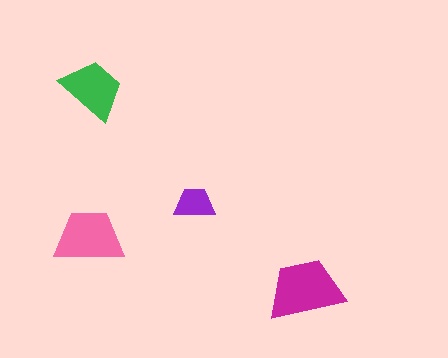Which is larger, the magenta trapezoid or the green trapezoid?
The magenta one.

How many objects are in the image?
There are 4 objects in the image.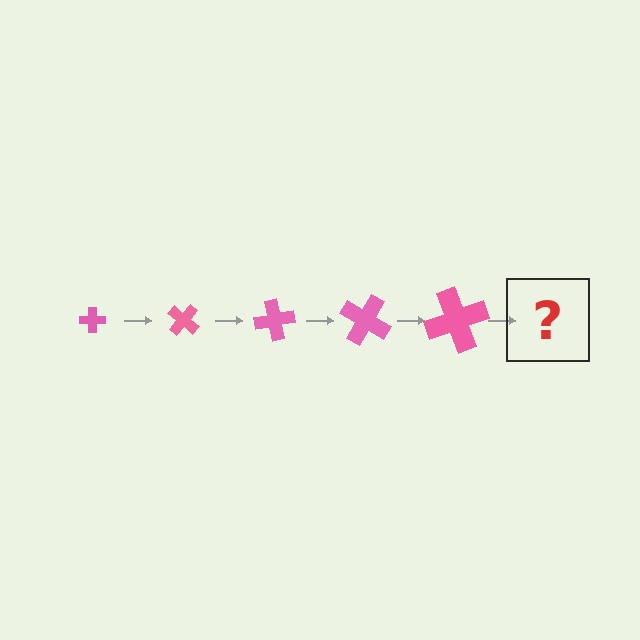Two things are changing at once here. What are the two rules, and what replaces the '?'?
The two rules are that the cross grows larger each step and it rotates 40 degrees each step. The '?' should be a cross, larger than the previous one and rotated 200 degrees from the start.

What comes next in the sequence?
The next element should be a cross, larger than the previous one and rotated 200 degrees from the start.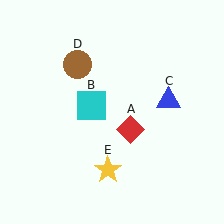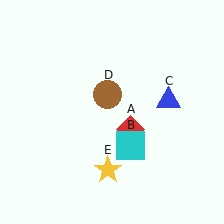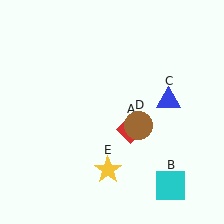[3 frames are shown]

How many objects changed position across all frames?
2 objects changed position: cyan square (object B), brown circle (object D).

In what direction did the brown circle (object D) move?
The brown circle (object D) moved down and to the right.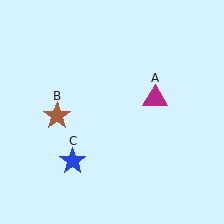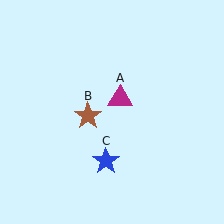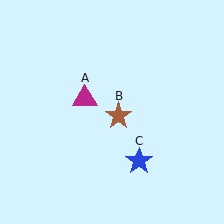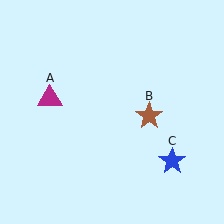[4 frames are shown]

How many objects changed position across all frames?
3 objects changed position: magenta triangle (object A), brown star (object B), blue star (object C).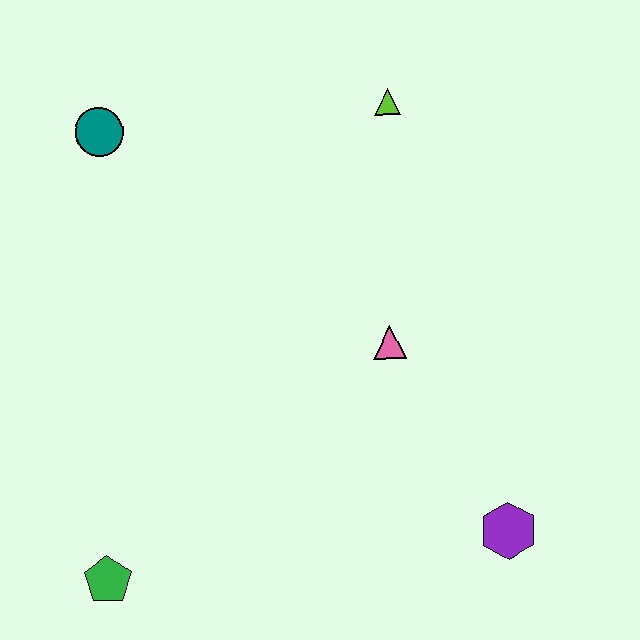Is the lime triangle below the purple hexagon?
No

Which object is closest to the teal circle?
The lime triangle is closest to the teal circle.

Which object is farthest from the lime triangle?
The green pentagon is farthest from the lime triangle.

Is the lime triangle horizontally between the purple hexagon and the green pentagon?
Yes